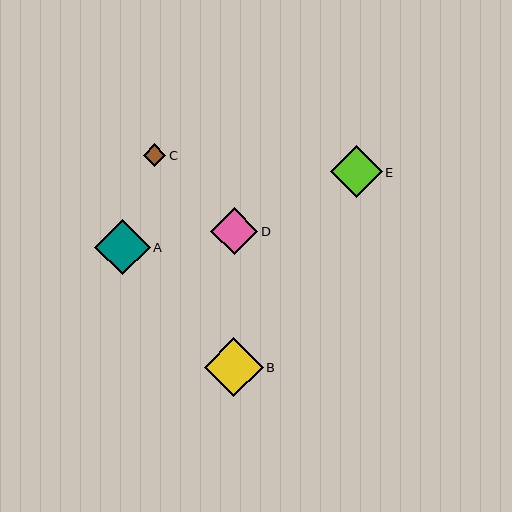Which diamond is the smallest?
Diamond C is the smallest with a size of approximately 23 pixels.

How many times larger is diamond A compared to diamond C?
Diamond A is approximately 2.4 times the size of diamond C.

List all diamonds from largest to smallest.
From largest to smallest: B, A, E, D, C.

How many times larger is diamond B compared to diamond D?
Diamond B is approximately 1.2 times the size of diamond D.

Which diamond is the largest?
Diamond B is the largest with a size of approximately 59 pixels.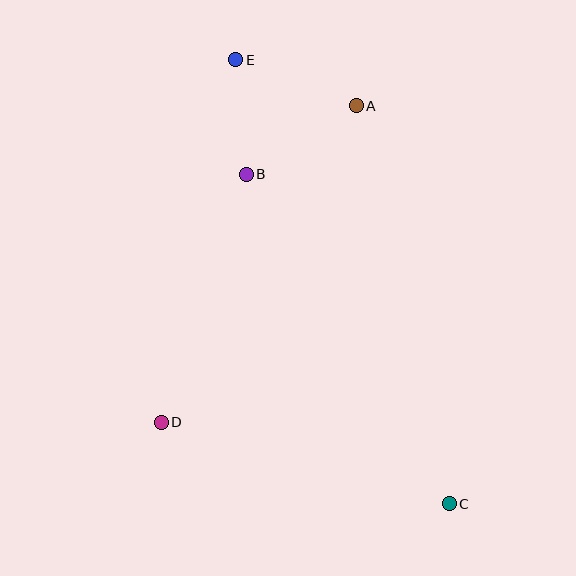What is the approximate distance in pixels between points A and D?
The distance between A and D is approximately 372 pixels.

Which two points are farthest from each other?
Points C and E are farthest from each other.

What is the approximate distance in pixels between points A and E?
The distance between A and E is approximately 129 pixels.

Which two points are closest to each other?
Points B and E are closest to each other.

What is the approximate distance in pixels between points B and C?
The distance between B and C is approximately 387 pixels.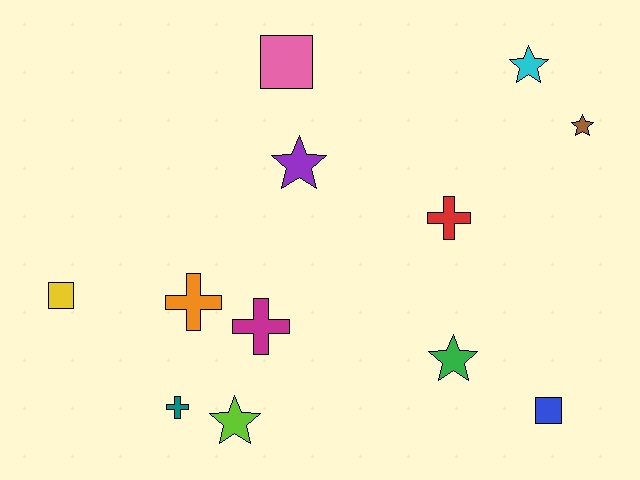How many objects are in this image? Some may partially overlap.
There are 12 objects.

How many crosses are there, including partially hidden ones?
There are 4 crosses.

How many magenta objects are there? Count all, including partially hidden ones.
There is 1 magenta object.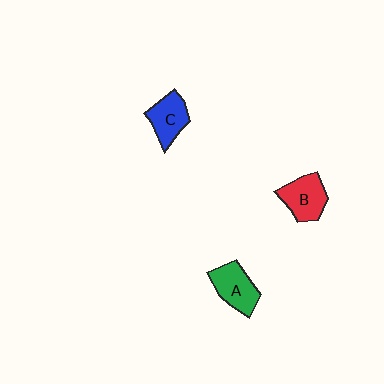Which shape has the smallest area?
Shape C (blue).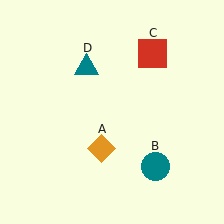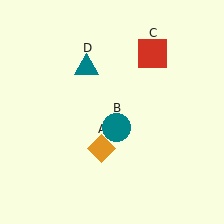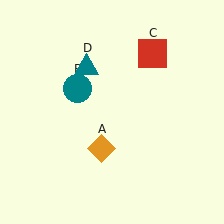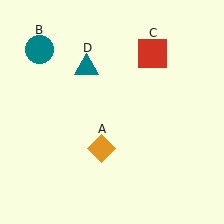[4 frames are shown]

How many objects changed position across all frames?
1 object changed position: teal circle (object B).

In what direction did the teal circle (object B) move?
The teal circle (object B) moved up and to the left.